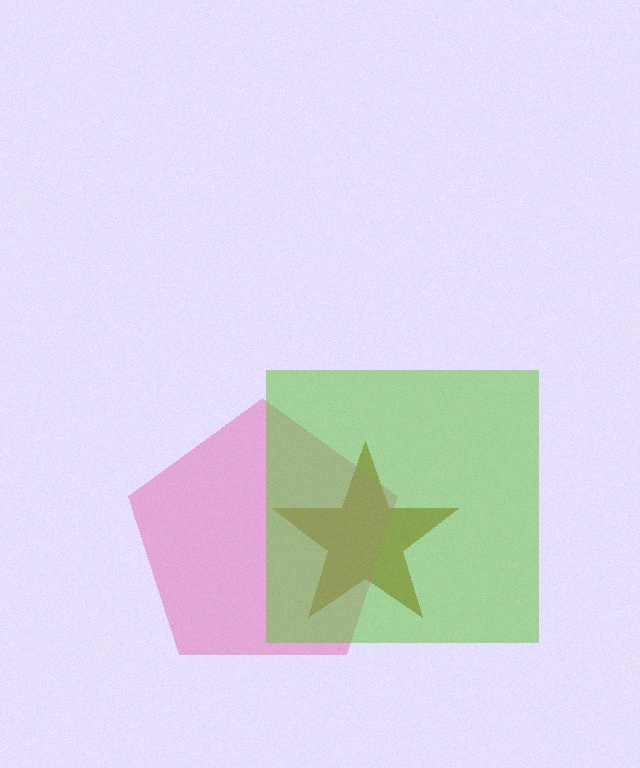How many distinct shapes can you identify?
There are 3 distinct shapes: a brown star, a pink pentagon, a lime square.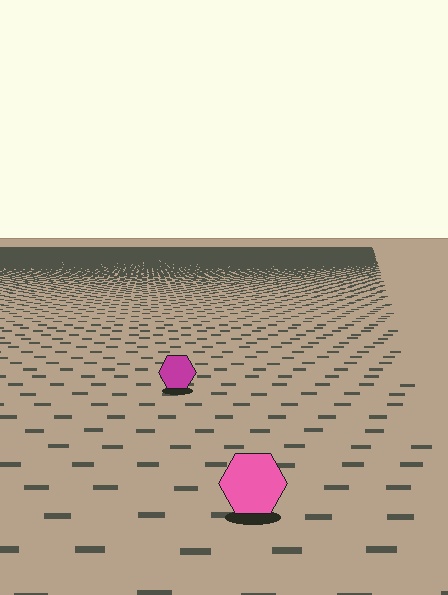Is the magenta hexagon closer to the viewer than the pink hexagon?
No. The pink hexagon is closer — you can tell from the texture gradient: the ground texture is coarser near it.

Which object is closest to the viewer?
The pink hexagon is closest. The texture marks near it are larger and more spread out.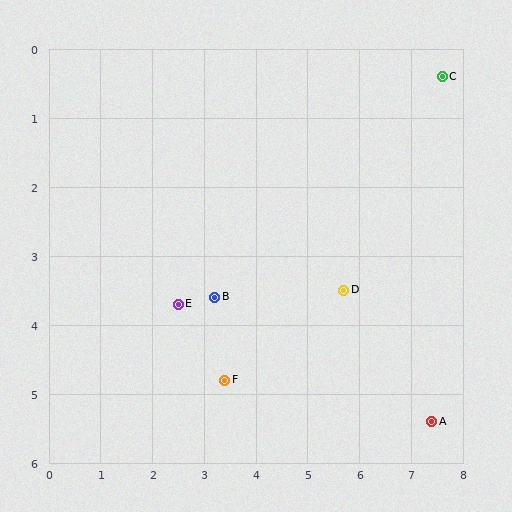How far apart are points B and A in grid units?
Points B and A are about 4.6 grid units apart.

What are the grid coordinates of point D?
Point D is at approximately (5.7, 3.5).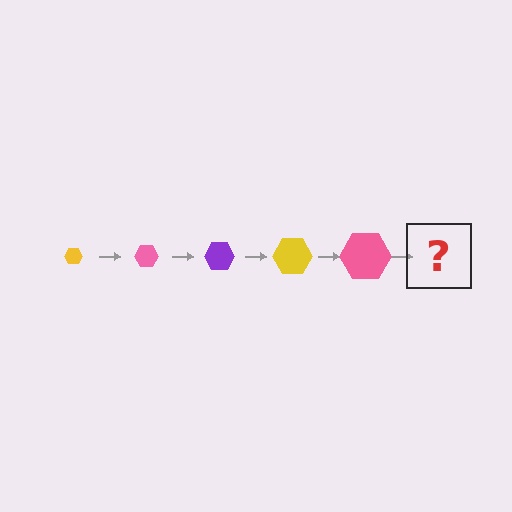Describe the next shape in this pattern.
It should be a purple hexagon, larger than the previous one.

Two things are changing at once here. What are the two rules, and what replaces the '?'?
The two rules are that the hexagon grows larger each step and the color cycles through yellow, pink, and purple. The '?' should be a purple hexagon, larger than the previous one.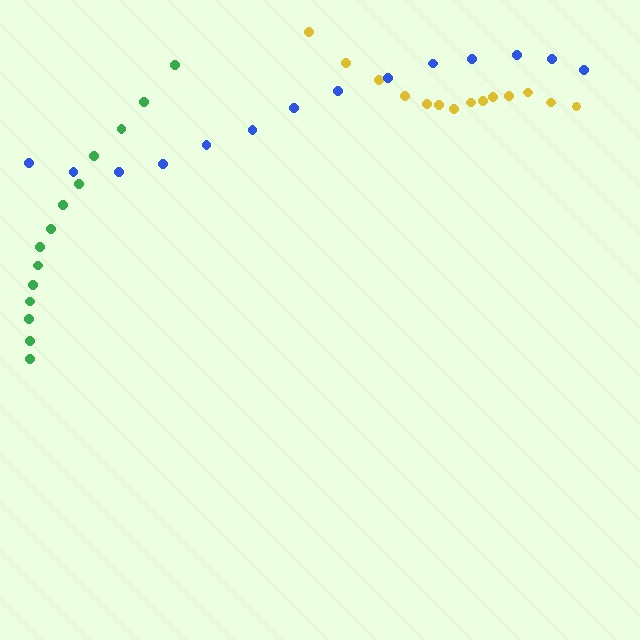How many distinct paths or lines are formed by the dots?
There are 3 distinct paths.